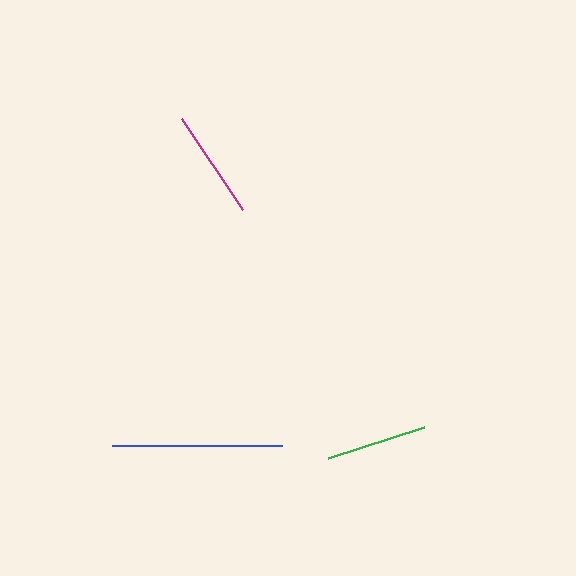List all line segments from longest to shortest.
From longest to shortest: blue, magenta, green.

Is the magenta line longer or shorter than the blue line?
The blue line is longer than the magenta line.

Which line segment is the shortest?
The green line is the shortest at approximately 101 pixels.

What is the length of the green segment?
The green segment is approximately 101 pixels long.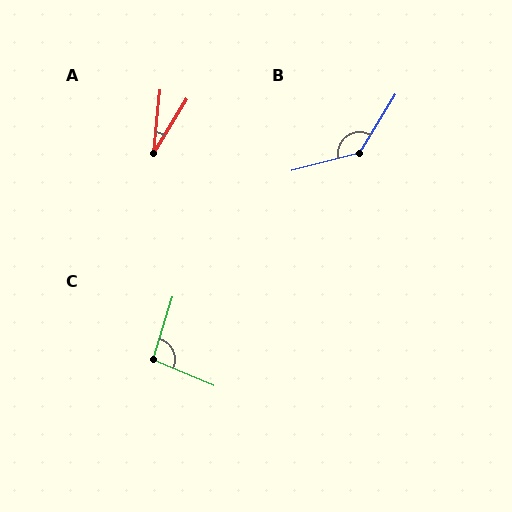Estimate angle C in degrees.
Approximately 95 degrees.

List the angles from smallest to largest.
A (26°), C (95°), B (136°).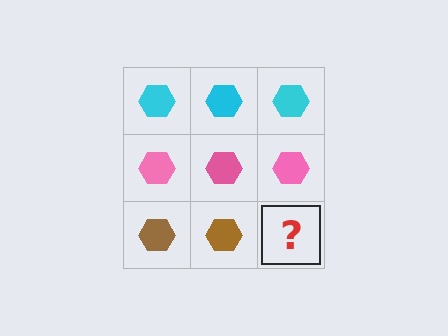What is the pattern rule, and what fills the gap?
The rule is that each row has a consistent color. The gap should be filled with a brown hexagon.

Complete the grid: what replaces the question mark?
The question mark should be replaced with a brown hexagon.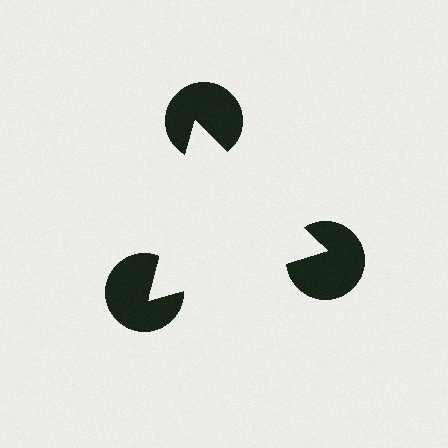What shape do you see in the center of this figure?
An illusory triangle — its edges are inferred from the aligned wedge cuts in the pac-man discs, not physically drawn.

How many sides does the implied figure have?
3 sides.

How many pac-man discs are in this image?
There are 3 — one at each vertex of the illusory triangle.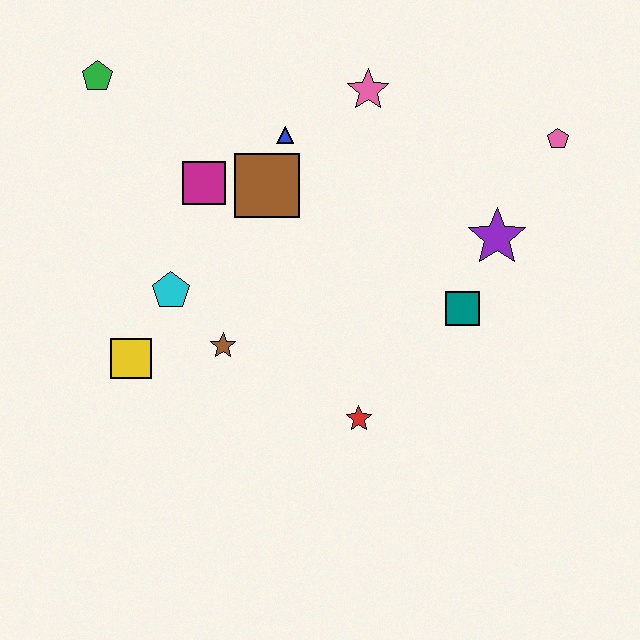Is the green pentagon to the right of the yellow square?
No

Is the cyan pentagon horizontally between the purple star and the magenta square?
No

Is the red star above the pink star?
No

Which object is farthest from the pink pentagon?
The yellow square is farthest from the pink pentagon.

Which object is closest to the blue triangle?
The brown square is closest to the blue triangle.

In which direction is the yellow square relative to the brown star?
The yellow square is to the left of the brown star.